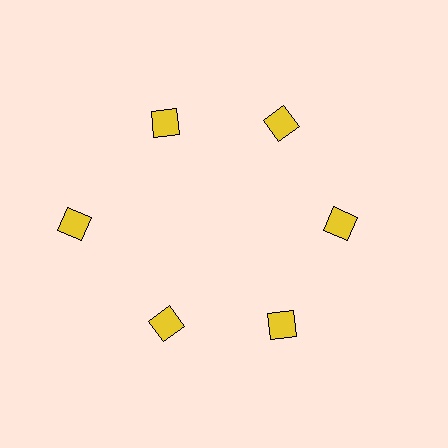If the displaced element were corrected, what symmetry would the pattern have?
It would have 6-fold rotational symmetry — the pattern would map onto itself every 60 degrees.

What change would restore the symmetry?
The symmetry would be restored by moving it inward, back onto the ring so that all 6 squares sit at equal angles and equal distance from the center.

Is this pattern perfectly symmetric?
No. The 6 yellow squares are arranged in a ring, but one element near the 9 o'clock position is pushed outward from the center, breaking the 6-fold rotational symmetry.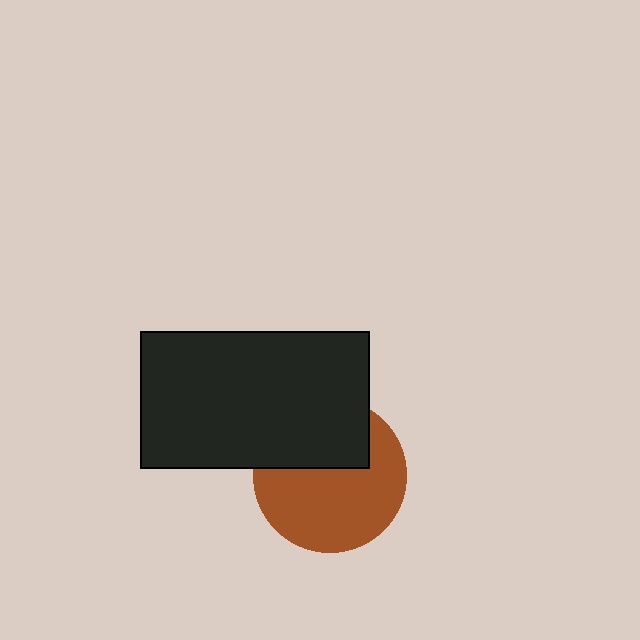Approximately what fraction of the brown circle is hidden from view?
Roughly 37% of the brown circle is hidden behind the black rectangle.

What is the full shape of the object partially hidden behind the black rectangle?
The partially hidden object is a brown circle.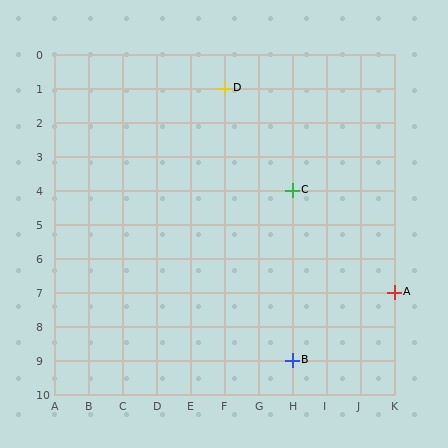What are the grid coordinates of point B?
Point B is at grid coordinates (H, 9).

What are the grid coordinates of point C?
Point C is at grid coordinates (H, 4).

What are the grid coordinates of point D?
Point D is at grid coordinates (F, 1).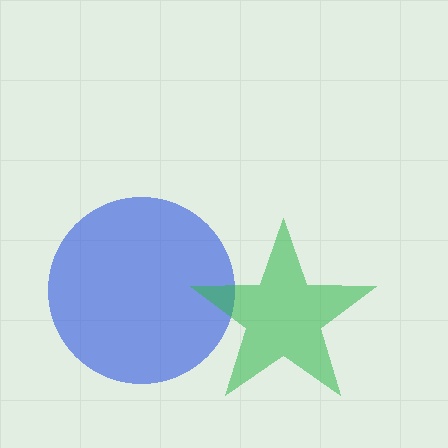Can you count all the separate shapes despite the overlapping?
Yes, there are 2 separate shapes.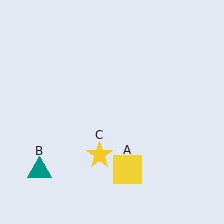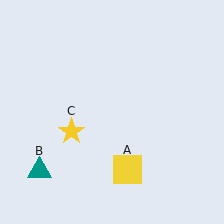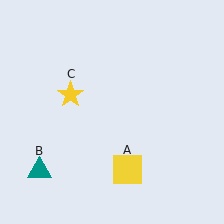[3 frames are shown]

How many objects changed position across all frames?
1 object changed position: yellow star (object C).